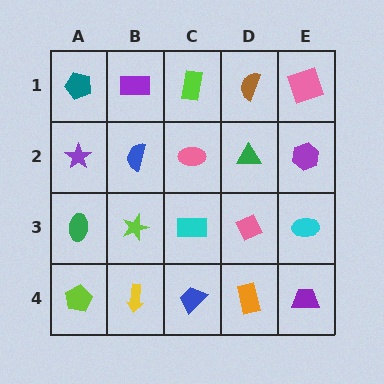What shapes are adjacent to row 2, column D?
A brown semicircle (row 1, column D), a pink diamond (row 3, column D), a pink ellipse (row 2, column C), a purple hexagon (row 2, column E).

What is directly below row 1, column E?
A purple hexagon.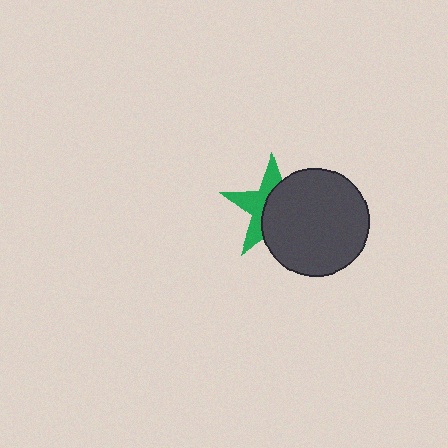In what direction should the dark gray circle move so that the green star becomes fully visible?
The dark gray circle should move right. That is the shortest direction to clear the overlap and leave the green star fully visible.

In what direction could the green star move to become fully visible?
The green star could move left. That would shift it out from behind the dark gray circle entirely.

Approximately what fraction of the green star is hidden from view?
Roughly 57% of the green star is hidden behind the dark gray circle.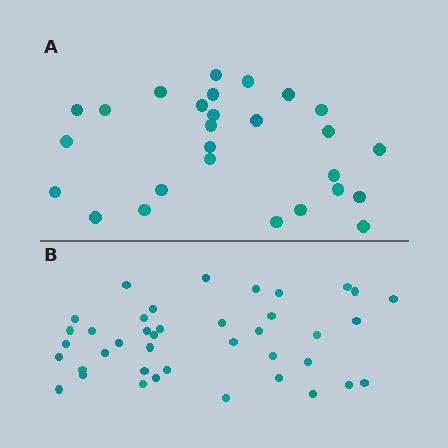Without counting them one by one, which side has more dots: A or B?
Region B (the bottom region) has more dots.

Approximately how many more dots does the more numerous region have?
Region B has approximately 15 more dots than region A.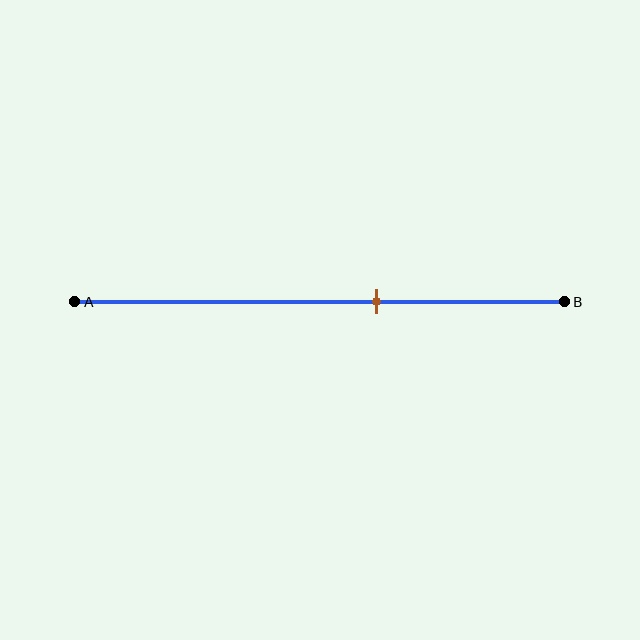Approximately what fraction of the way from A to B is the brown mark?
The brown mark is approximately 60% of the way from A to B.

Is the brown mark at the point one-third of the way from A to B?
No, the mark is at about 60% from A, not at the 33% one-third point.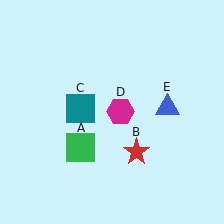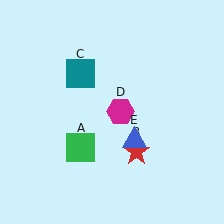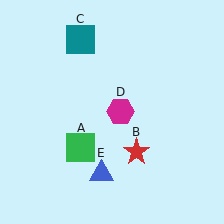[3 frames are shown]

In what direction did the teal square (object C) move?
The teal square (object C) moved up.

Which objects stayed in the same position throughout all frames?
Green square (object A) and red star (object B) and magenta hexagon (object D) remained stationary.